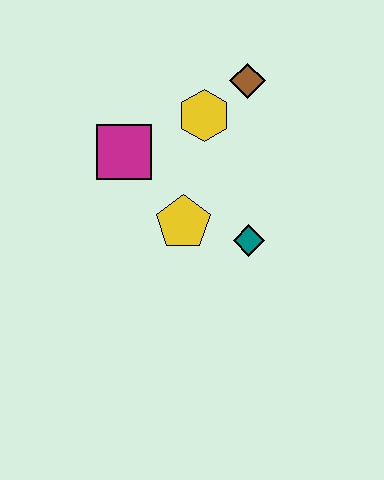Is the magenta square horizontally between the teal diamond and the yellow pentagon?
No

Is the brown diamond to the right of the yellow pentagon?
Yes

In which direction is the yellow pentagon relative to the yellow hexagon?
The yellow pentagon is below the yellow hexagon.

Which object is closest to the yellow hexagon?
The brown diamond is closest to the yellow hexagon.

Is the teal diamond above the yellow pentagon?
No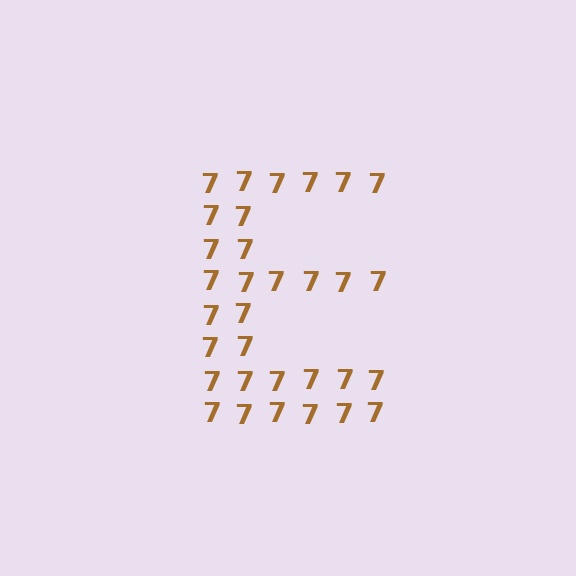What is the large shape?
The large shape is the letter E.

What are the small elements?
The small elements are digit 7's.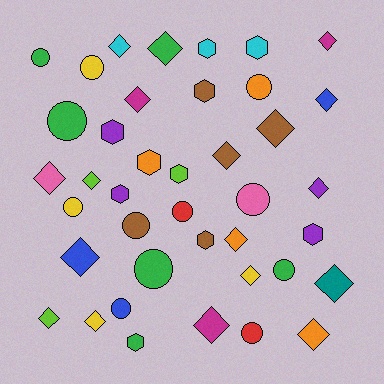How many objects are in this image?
There are 40 objects.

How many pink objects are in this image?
There are 2 pink objects.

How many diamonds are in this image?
There are 18 diamonds.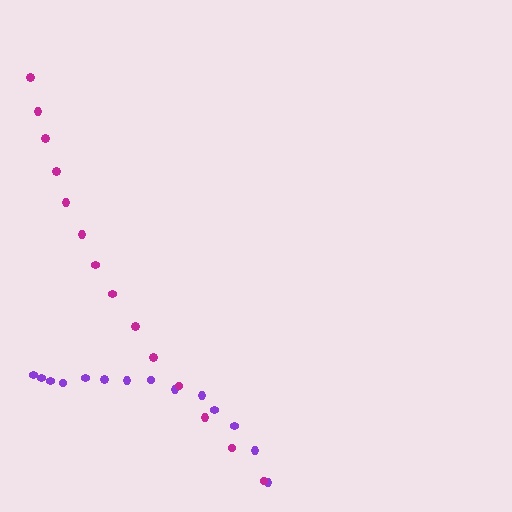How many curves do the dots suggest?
There are 2 distinct paths.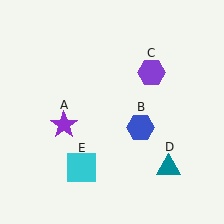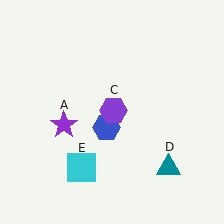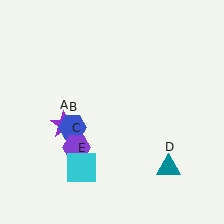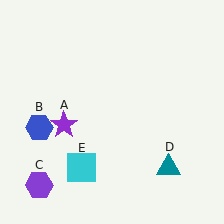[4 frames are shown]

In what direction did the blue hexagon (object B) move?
The blue hexagon (object B) moved left.